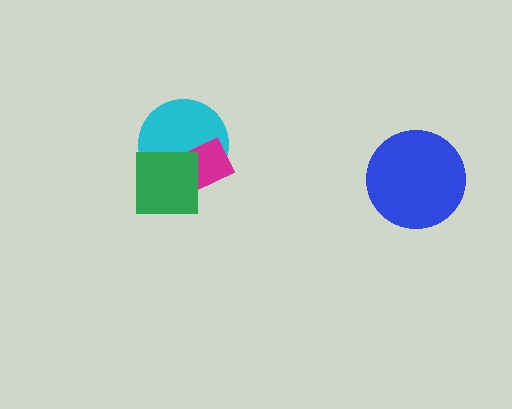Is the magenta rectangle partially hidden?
Yes, it is partially covered by another shape.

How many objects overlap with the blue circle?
0 objects overlap with the blue circle.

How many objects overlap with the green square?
2 objects overlap with the green square.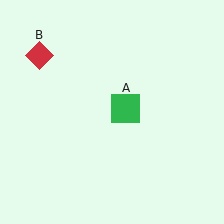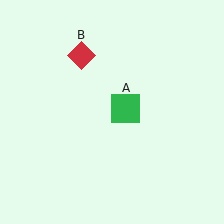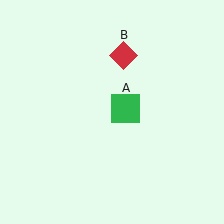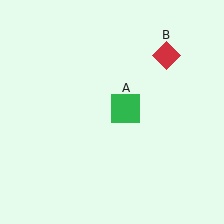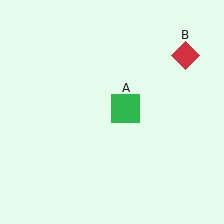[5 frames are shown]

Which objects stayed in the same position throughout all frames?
Green square (object A) remained stationary.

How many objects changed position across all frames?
1 object changed position: red diamond (object B).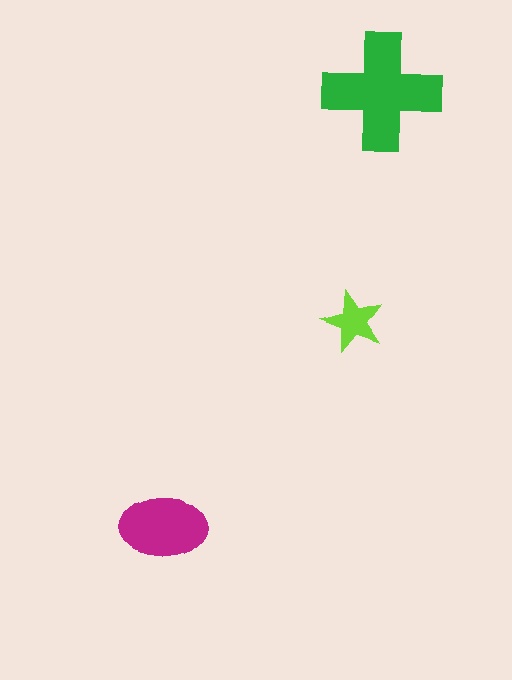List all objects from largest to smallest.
The green cross, the magenta ellipse, the lime star.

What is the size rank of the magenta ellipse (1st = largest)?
2nd.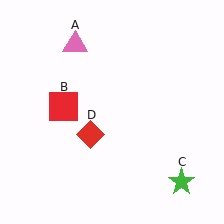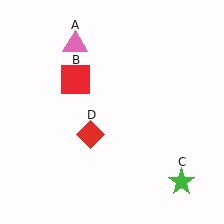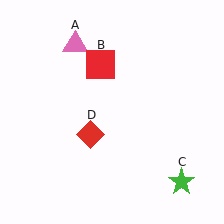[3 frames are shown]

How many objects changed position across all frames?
1 object changed position: red square (object B).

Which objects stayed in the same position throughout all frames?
Pink triangle (object A) and green star (object C) and red diamond (object D) remained stationary.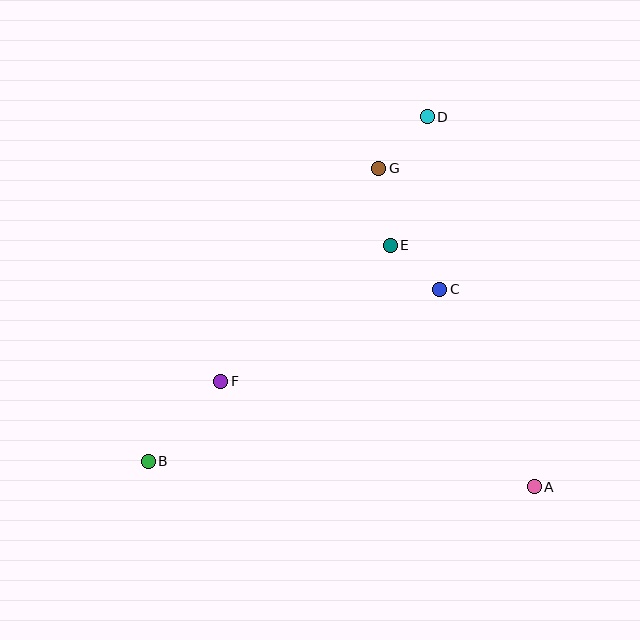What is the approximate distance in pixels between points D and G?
The distance between D and G is approximately 71 pixels.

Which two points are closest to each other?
Points C and E are closest to each other.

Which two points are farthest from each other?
Points B and D are farthest from each other.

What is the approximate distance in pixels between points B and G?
The distance between B and G is approximately 373 pixels.